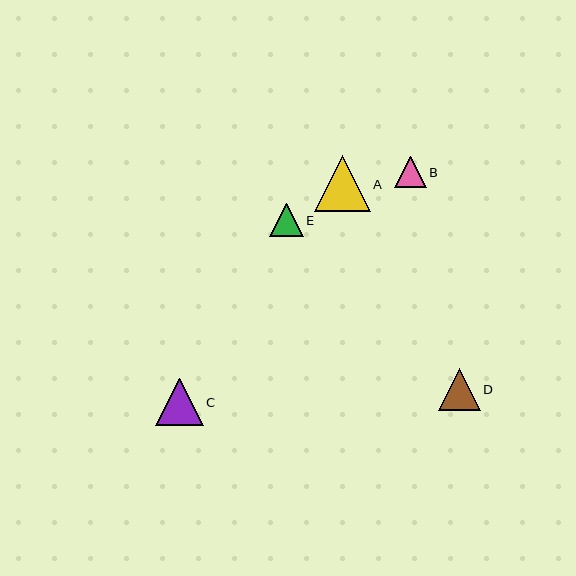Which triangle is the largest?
Triangle A is the largest with a size of approximately 56 pixels.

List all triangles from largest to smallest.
From largest to smallest: A, C, D, E, B.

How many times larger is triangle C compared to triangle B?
Triangle C is approximately 1.5 times the size of triangle B.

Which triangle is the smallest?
Triangle B is the smallest with a size of approximately 31 pixels.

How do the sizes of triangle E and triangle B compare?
Triangle E and triangle B are approximately the same size.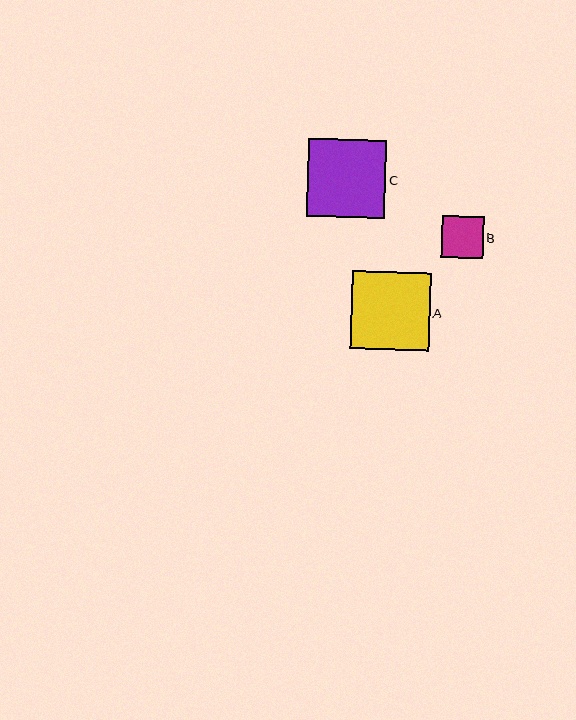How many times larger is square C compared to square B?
Square C is approximately 1.9 times the size of square B.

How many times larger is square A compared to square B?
Square A is approximately 1.9 times the size of square B.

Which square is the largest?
Square C is the largest with a size of approximately 79 pixels.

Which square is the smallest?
Square B is the smallest with a size of approximately 41 pixels.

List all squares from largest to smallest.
From largest to smallest: C, A, B.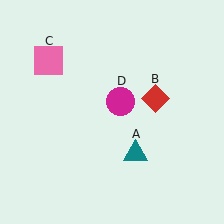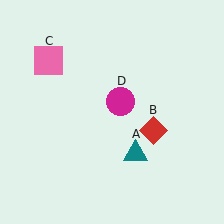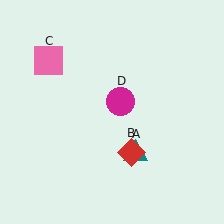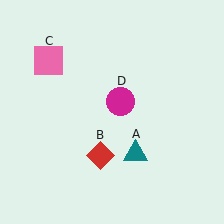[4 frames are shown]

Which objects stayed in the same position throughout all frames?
Teal triangle (object A) and pink square (object C) and magenta circle (object D) remained stationary.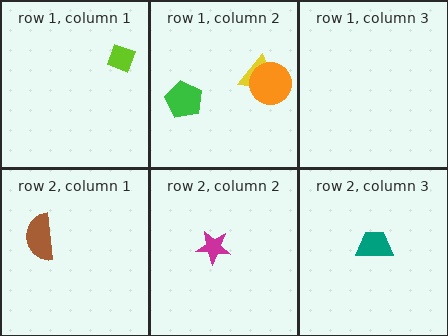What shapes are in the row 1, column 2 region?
The yellow triangle, the green pentagon, the orange circle.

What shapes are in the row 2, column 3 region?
The teal trapezoid.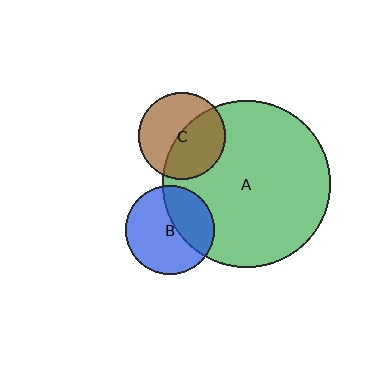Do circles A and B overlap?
Yes.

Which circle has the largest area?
Circle A (green).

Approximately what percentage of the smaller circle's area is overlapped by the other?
Approximately 40%.